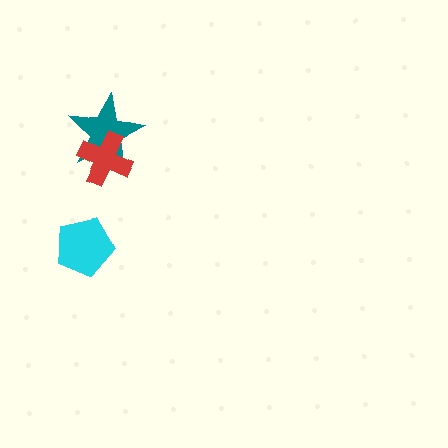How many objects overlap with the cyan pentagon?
0 objects overlap with the cyan pentagon.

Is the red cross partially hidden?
No, no other shape covers it.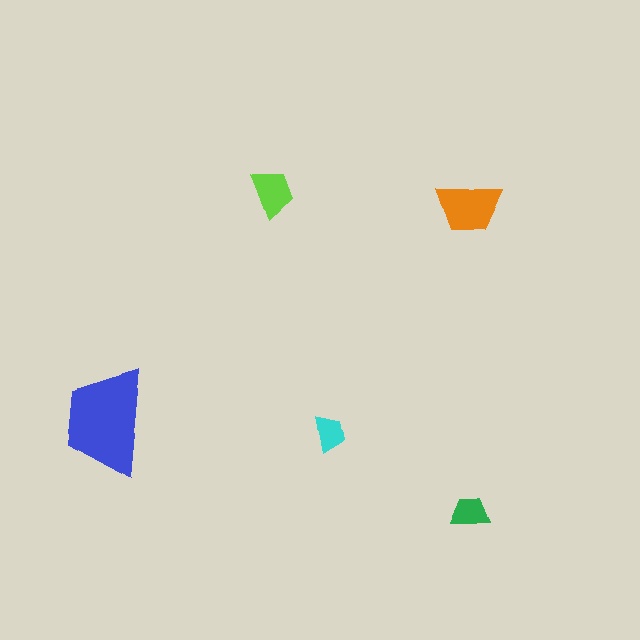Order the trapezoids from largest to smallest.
the blue one, the orange one, the lime one, the green one, the cyan one.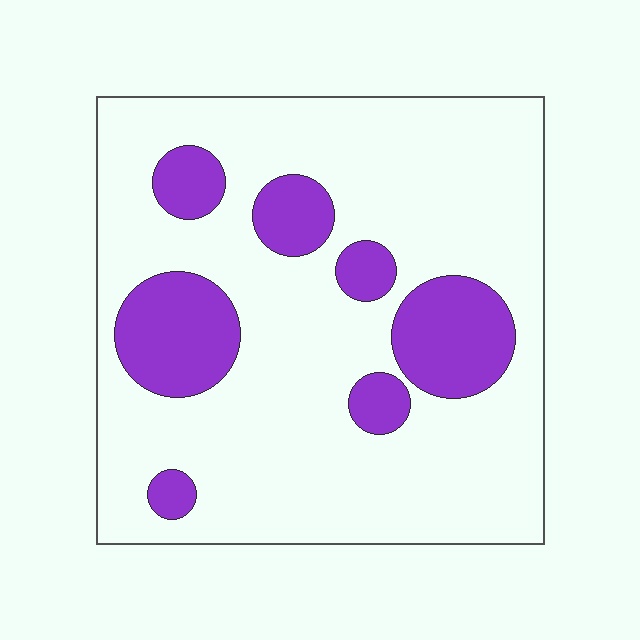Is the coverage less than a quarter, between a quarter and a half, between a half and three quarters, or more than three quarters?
Less than a quarter.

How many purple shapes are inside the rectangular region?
7.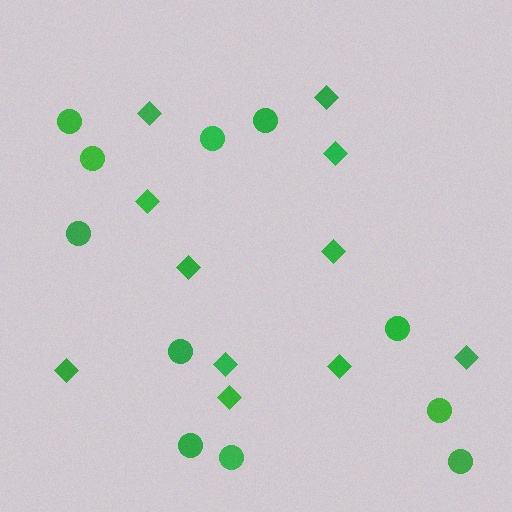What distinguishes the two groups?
There are 2 groups: one group of circles (11) and one group of diamonds (11).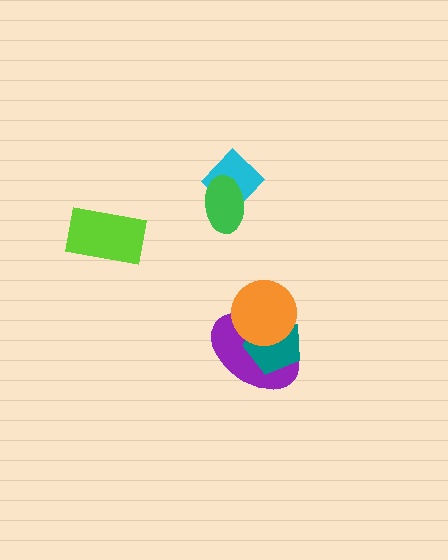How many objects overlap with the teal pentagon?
2 objects overlap with the teal pentagon.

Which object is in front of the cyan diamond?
The green ellipse is in front of the cyan diamond.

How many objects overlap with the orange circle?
2 objects overlap with the orange circle.